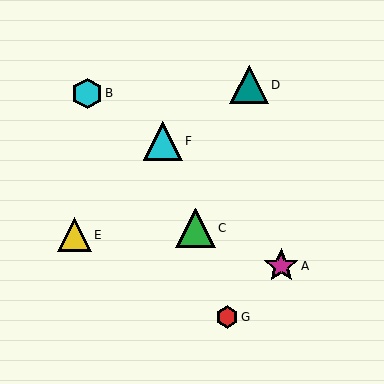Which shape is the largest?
The green triangle (labeled C) is the largest.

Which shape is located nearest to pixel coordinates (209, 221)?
The green triangle (labeled C) at (196, 228) is nearest to that location.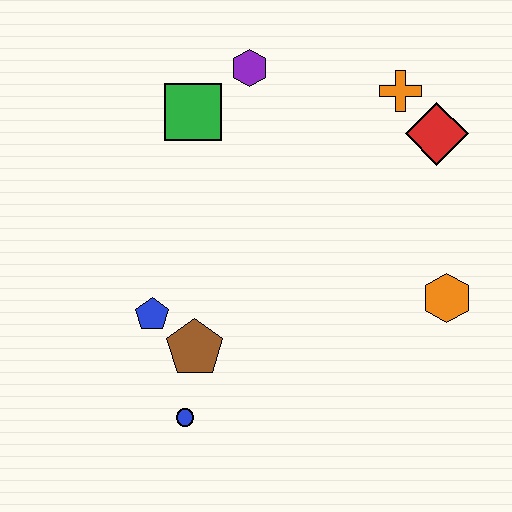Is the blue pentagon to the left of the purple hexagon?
Yes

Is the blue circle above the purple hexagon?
No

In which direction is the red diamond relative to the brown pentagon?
The red diamond is to the right of the brown pentagon.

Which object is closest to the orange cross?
The red diamond is closest to the orange cross.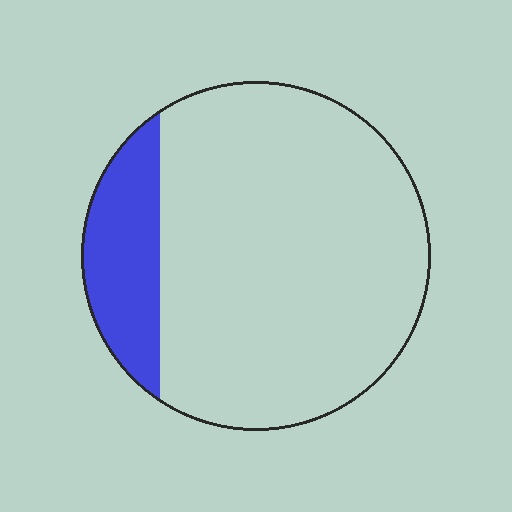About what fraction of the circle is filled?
About one sixth (1/6).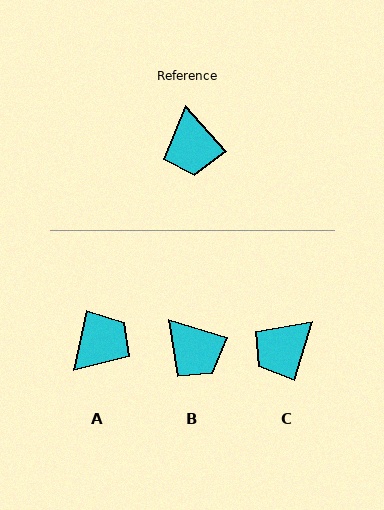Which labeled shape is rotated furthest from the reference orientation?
A, about 126 degrees away.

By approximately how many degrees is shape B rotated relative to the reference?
Approximately 32 degrees counter-clockwise.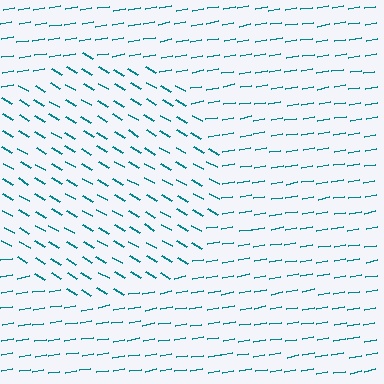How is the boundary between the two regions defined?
The boundary is defined purely by a change in line orientation (approximately 39 degrees difference). All lines are the same color and thickness.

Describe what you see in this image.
The image is filled with small teal line segments. A circle region in the image has lines oriented differently from the surrounding lines, creating a visible texture boundary.